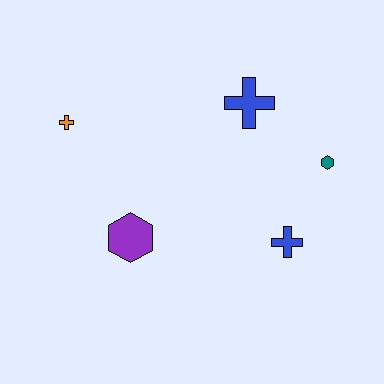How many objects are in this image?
There are 5 objects.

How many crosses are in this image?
There are 3 crosses.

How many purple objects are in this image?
There is 1 purple object.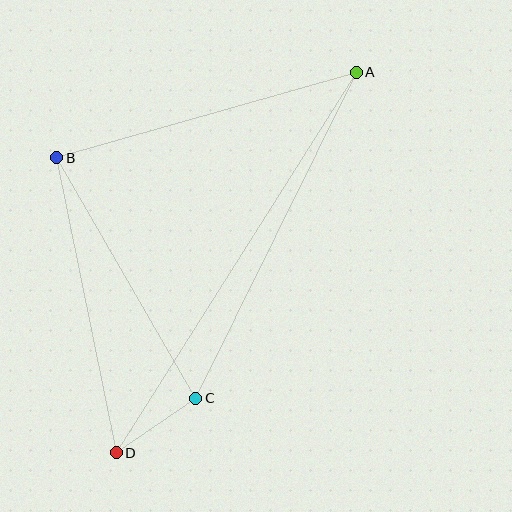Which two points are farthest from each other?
Points A and D are farthest from each other.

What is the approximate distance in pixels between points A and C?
The distance between A and C is approximately 364 pixels.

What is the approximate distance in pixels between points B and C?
The distance between B and C is approximately 278 pixels.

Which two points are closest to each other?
Points C and D are closest to each other.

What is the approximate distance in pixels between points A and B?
The distance between A and B is approximately 311 pixels.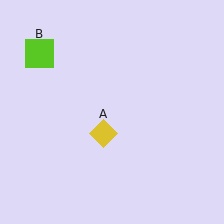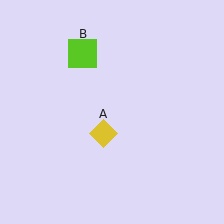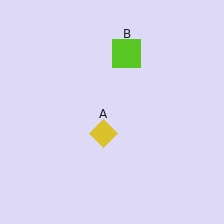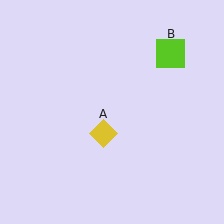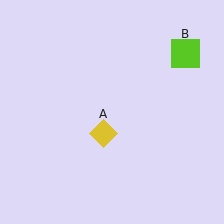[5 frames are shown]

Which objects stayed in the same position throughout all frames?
Yellow diamond (object A) remained stationary.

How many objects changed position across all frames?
1 object changed position: lime square (object B).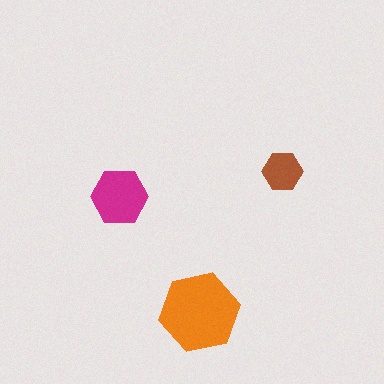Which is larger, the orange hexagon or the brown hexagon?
The orange one.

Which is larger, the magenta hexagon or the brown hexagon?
The magenta one.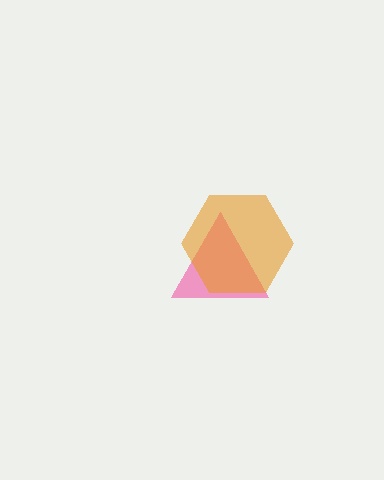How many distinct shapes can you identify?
There are 2 distinct shapes: a pink triangle, an orange hexagon.